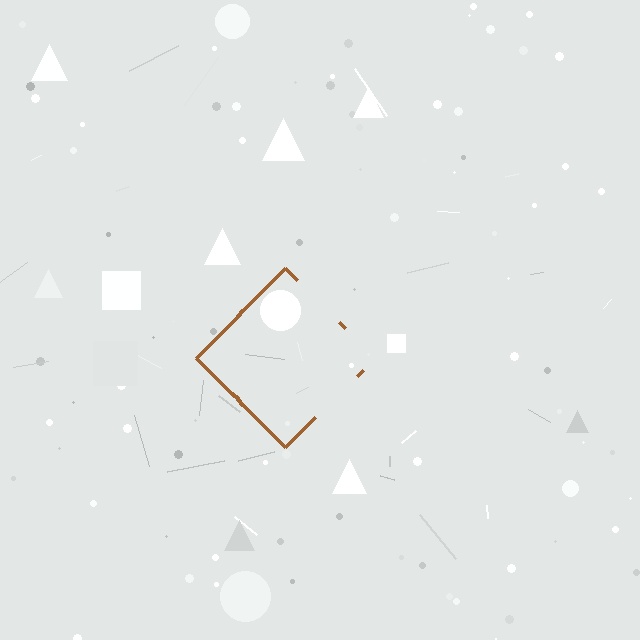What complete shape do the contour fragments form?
The contour fragments form a diamond.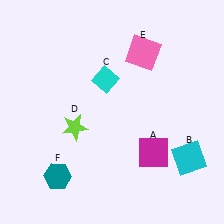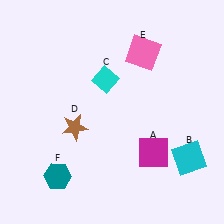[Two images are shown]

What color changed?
The star (D) changed from lime in Image 1 to brown in Image 2.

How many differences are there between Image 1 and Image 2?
There is 1 difference between the two images.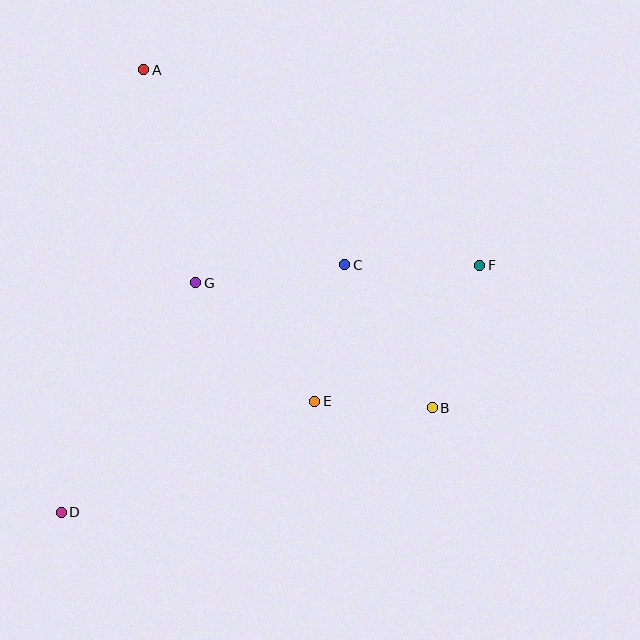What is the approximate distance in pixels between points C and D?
The distance between C and D is approximately 376 pixels.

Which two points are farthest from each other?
Points D and F are farthest from each other.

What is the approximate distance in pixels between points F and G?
The distance between F and G is approximately 284 pixels.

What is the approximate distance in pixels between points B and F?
The distance between B and F is approximately 150 pixels.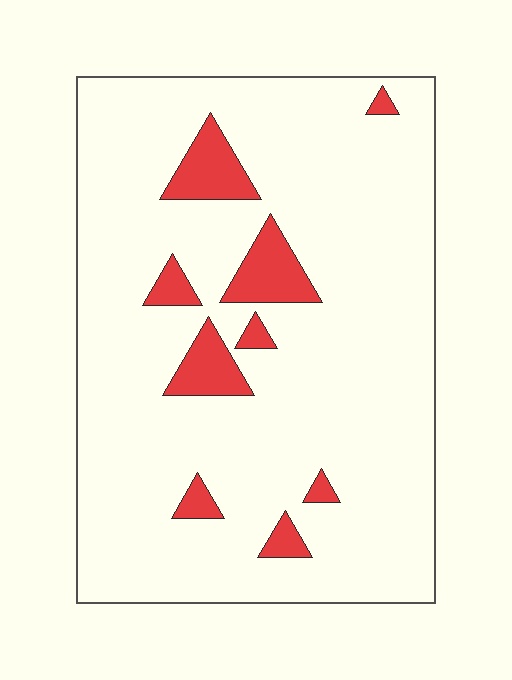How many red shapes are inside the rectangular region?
9.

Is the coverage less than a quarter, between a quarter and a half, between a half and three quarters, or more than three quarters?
Less than a quarter.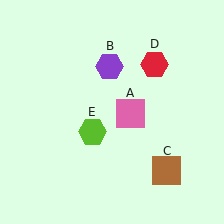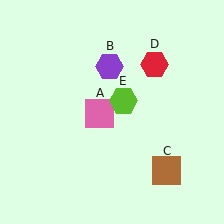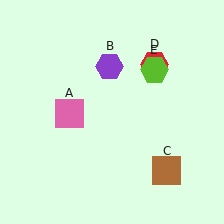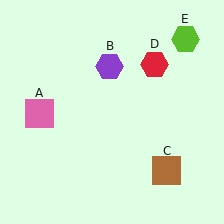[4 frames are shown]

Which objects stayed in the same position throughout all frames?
Purple hexagon (object B) and brown square (object C) and red hexagon (object D) remained stationary.